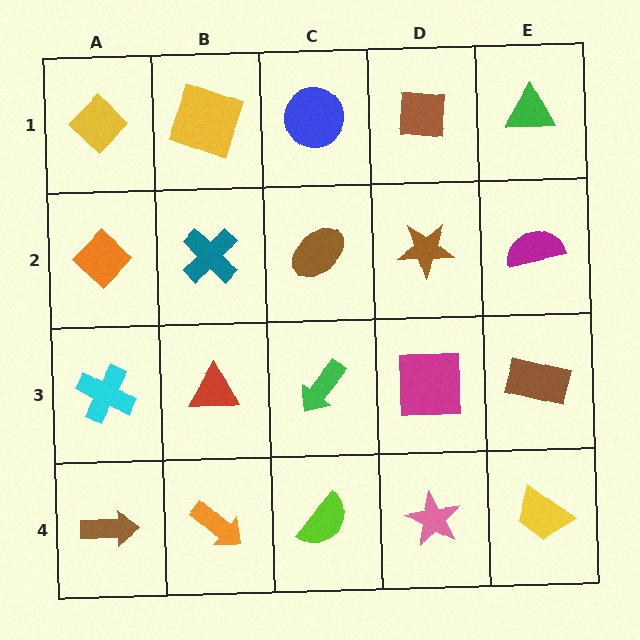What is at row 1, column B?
A yellow square.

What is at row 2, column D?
A brown star.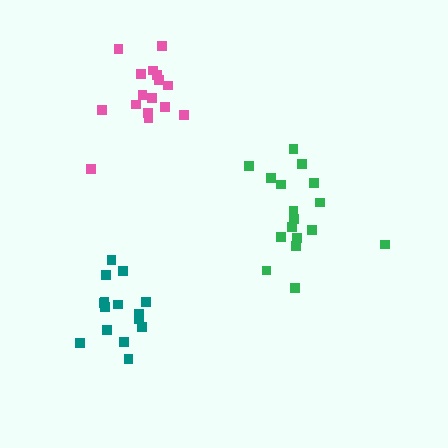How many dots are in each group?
Group 1: 16 dots, Group 2: 17 dots, Group 3: 15 dots (48 total).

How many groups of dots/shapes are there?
There are 3 groups.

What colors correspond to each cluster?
The clusters are colored: pink, green, teal.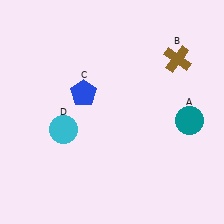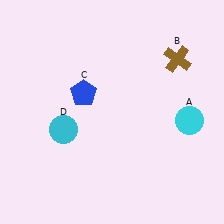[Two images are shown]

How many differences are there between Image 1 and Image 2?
There is 1 difference between the two images.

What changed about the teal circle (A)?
In Image 1, A is teal. In Image 2, it changed to cyan.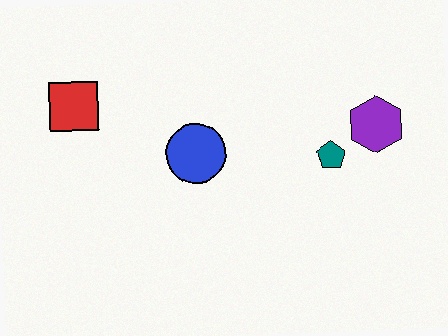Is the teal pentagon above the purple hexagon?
No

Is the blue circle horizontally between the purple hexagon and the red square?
Yes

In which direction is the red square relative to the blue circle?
The red square is to the left of the blue circle.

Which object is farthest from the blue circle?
The purple hexagon is farthest from the blue circle.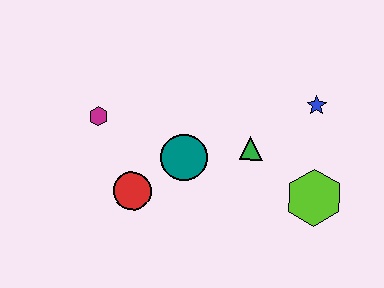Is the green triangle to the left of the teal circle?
No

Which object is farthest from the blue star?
The magenta hexagon is farthest from the blue star.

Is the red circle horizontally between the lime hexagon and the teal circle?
No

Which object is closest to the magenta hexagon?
The red circle is closest to the magenta hexagon.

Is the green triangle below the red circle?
No